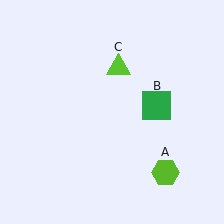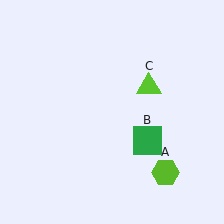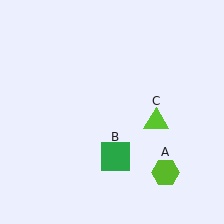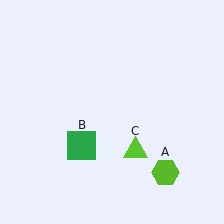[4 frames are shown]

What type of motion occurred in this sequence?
The green square (object B), lime triangle (object C) rotated clockwise around the center of the scene.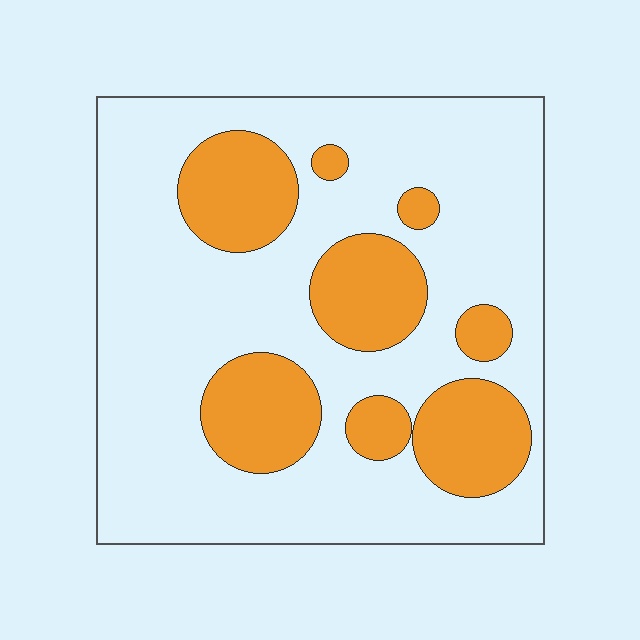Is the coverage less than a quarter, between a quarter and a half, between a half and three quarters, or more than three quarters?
Between a quarter and a half.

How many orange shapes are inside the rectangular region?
8.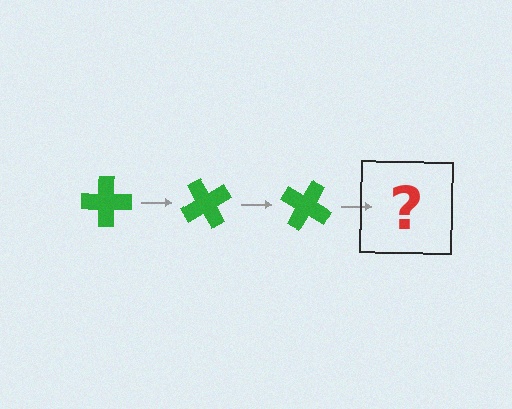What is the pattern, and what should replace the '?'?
The pattern is that the cross rotates 60 degrees each step. The '?' should be a green cross rotated 180 degrees.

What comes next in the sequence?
The next element should be a green cross rotated 180 degrees.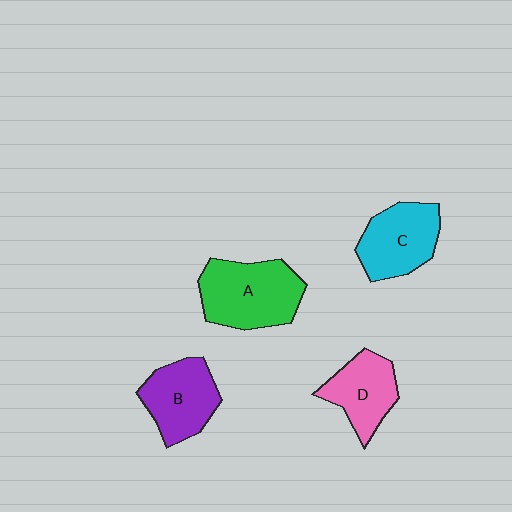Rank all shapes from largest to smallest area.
From largest to smallest: A (green), C (cyan), B (purple), D (pink).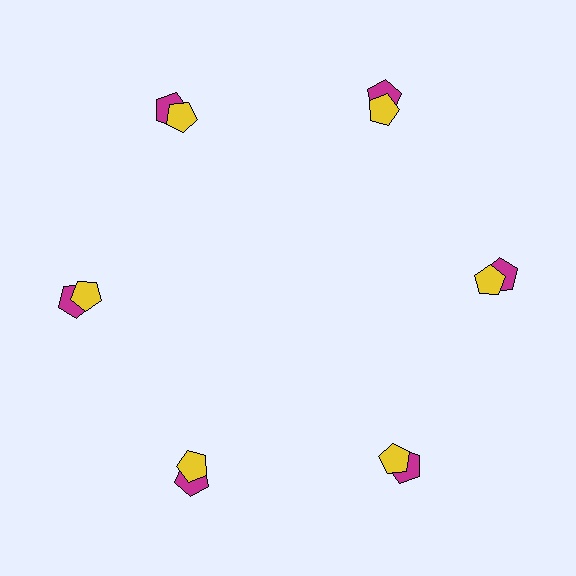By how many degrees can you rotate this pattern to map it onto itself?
The pattern maps onto itself every 60 degrees of rotation.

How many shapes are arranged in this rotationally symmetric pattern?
There are 12 shapes, arranged in 6 groups of 2.